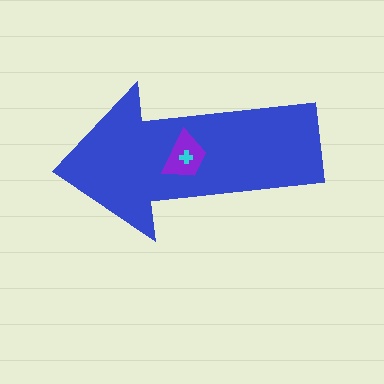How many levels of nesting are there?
3.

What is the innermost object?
The cyan cross.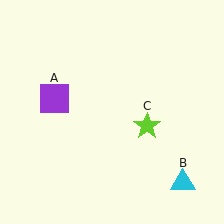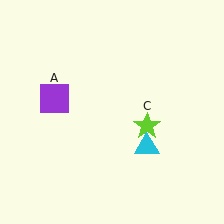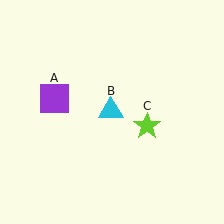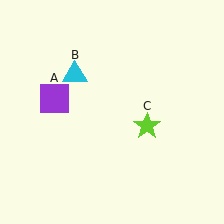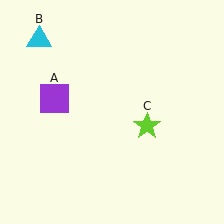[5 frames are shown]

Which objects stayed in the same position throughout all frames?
Purple square (object A) and lime star (object C) remained stationary.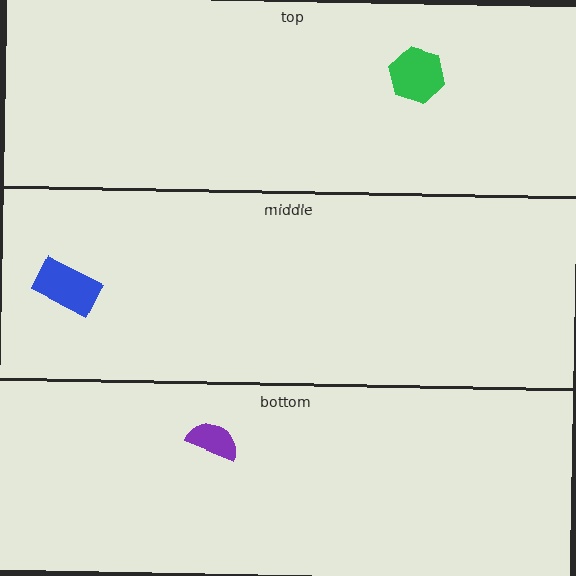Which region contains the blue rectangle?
The middle region.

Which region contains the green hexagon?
The top region.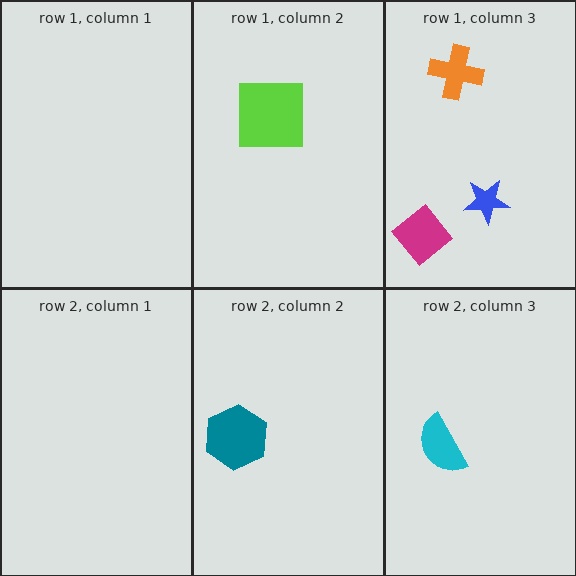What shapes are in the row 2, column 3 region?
The cyan semicircle.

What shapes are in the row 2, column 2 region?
The teal hexagon.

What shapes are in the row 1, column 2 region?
The lime square.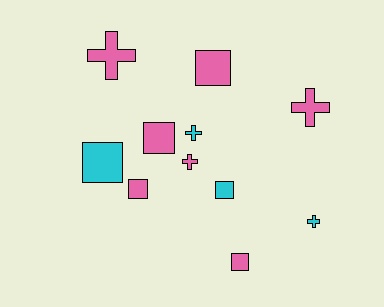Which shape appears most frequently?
Square, with 6 objects.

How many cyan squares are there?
There are 2 cyan squares.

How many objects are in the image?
There are 11 objects.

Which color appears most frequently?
Pink, with 7 objects.